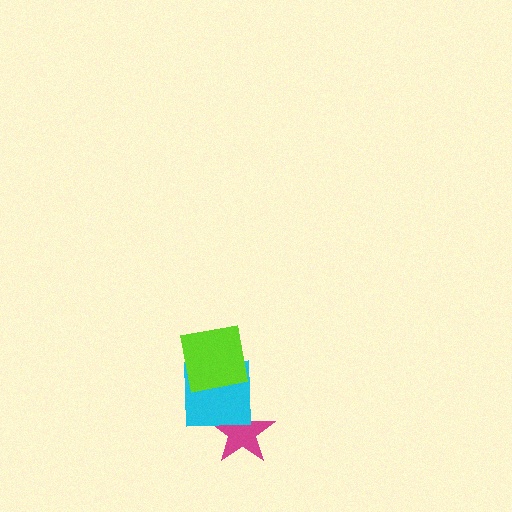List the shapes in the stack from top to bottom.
From top to bottom: the lime square, the cyan square, the magenta star.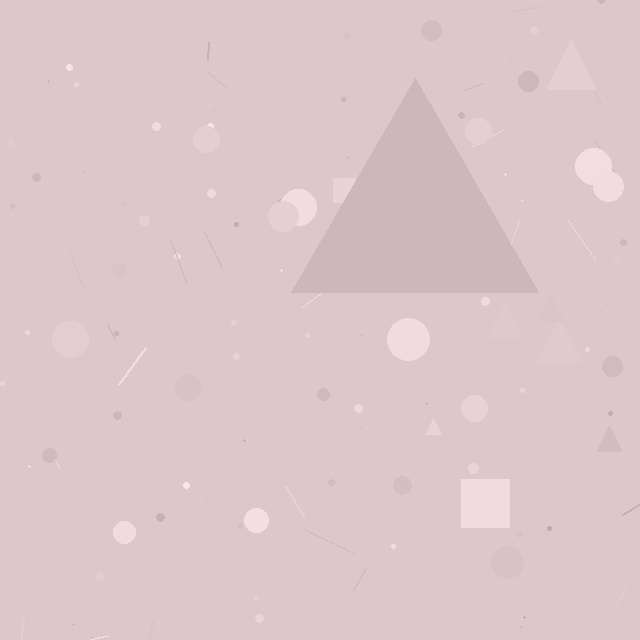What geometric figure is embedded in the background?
A triangle is embedded in the background.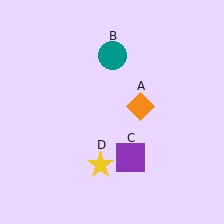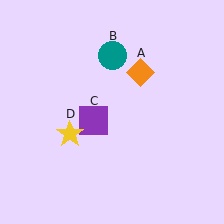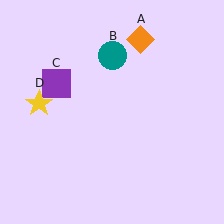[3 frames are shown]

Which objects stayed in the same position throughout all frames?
Teal circle (object B) remained stationary.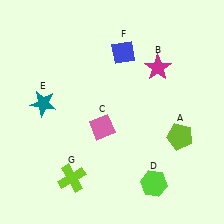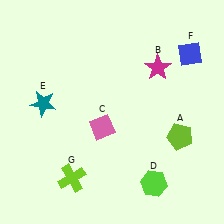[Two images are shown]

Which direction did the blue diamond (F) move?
The blue diamond (F) moved right.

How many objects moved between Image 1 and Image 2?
1 object moved between the two images.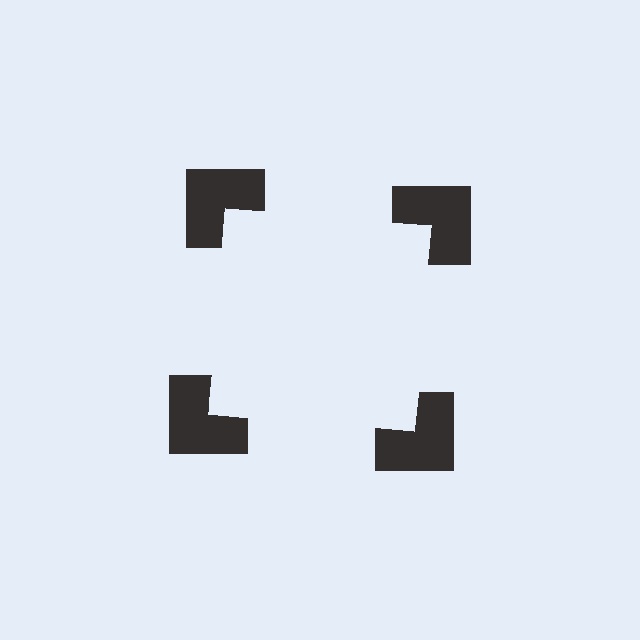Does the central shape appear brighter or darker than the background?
It typically appears slightly brighter than the background, even though no actual brightness change is drawn.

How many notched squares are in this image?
There are 4 — one at each vertex of the illusory square.